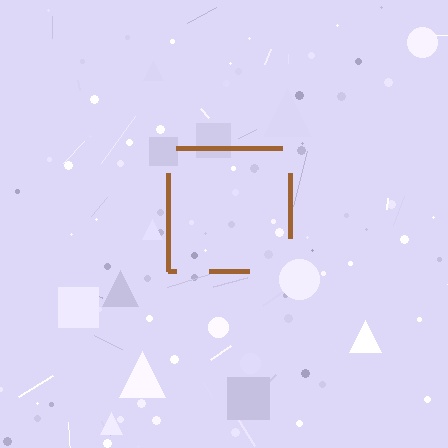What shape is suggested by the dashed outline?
The dashed outline suggests a square.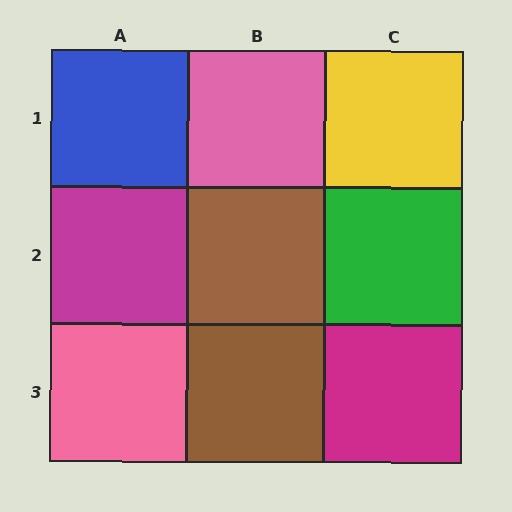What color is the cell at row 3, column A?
Pink.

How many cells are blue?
1 cell is blue.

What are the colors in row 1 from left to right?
Blue, pink, yellow.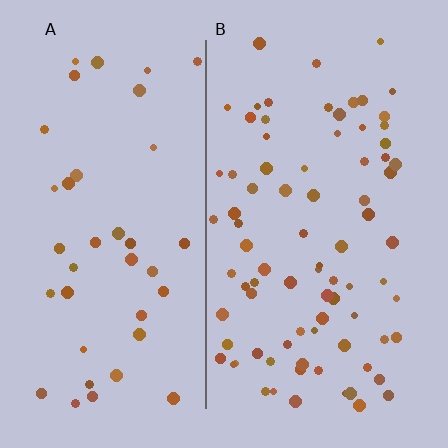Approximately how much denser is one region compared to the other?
Approximately 2.1× — region B over region A.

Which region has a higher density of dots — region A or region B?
B (the right).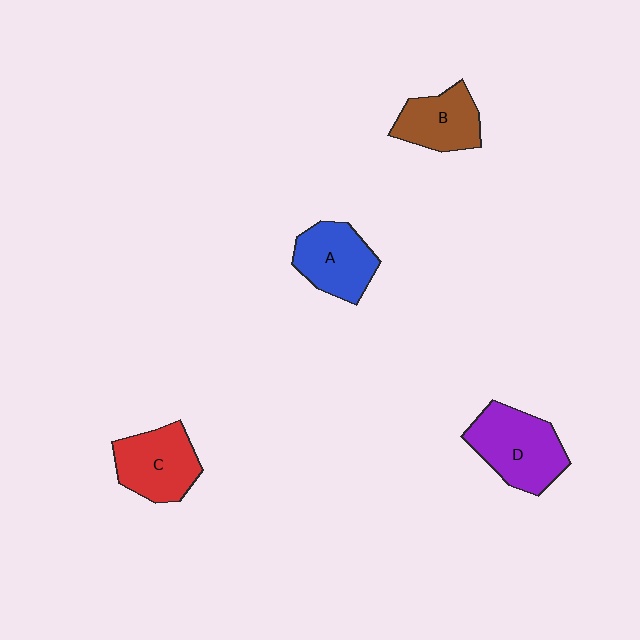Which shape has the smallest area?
Shape B (brown).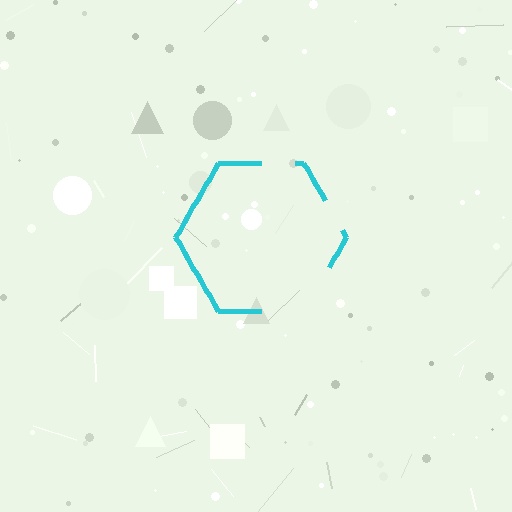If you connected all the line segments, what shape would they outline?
They would outline a hexagon.